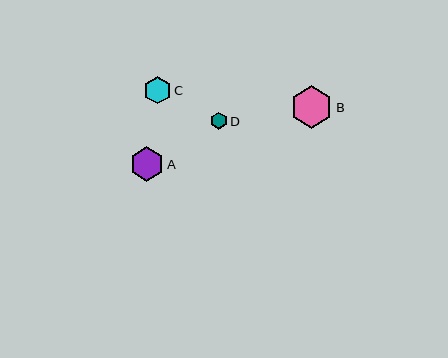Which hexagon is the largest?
Hexagon B is the largest with a size of approximately 42 pixels.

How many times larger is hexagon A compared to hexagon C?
Hexagon A is approximately 1.3 times the size of hexagon C.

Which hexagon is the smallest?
Hexagon D is the smallest with a size of approximately 17 pixels.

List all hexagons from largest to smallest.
From largest to smallest: B, A, C, D.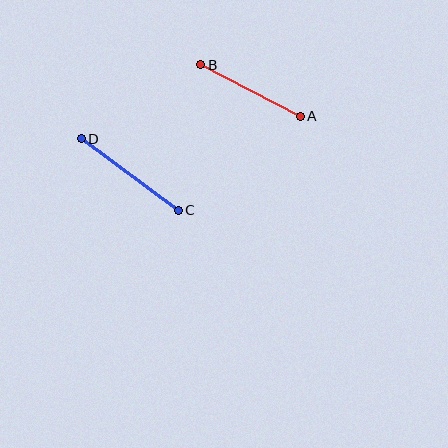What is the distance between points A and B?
The distance is approximately 112 pixels.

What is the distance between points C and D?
The distance is approximately 120 pixels.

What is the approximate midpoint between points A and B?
The midpoint is at approximately (251, 91) pixels.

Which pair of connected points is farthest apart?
Points C and D are farthest apart.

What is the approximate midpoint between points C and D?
The midpoint is at approximately (130, 175) pixels.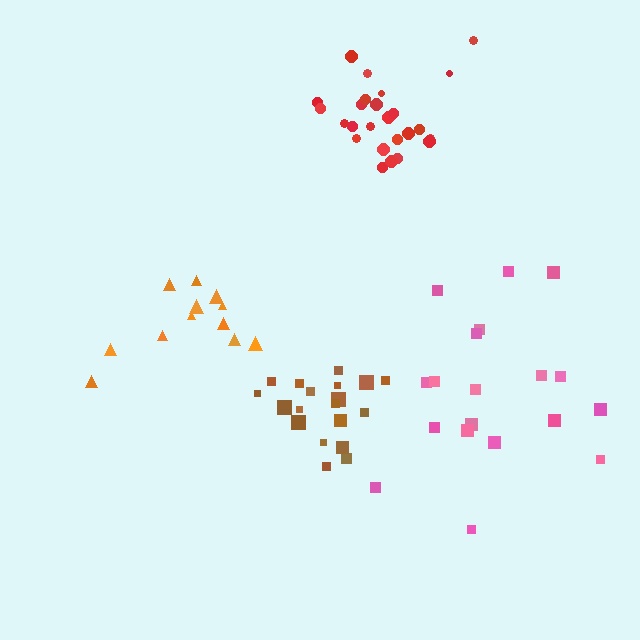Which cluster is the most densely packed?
Brown.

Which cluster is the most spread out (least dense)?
Pink.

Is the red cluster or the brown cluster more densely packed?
Brown.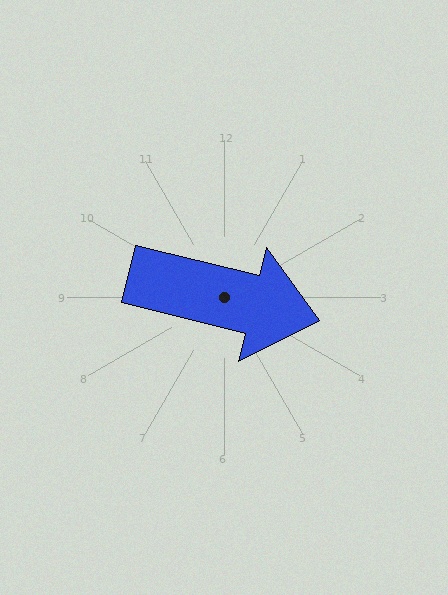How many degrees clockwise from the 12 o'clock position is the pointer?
Approximately 104 degrees.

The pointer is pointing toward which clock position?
Roughly 3 o'clock.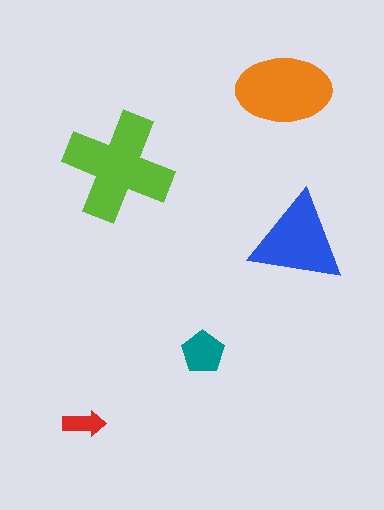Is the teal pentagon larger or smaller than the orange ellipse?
Smaller.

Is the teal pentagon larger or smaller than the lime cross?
Smaller.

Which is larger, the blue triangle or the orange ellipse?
The orange ellipse.